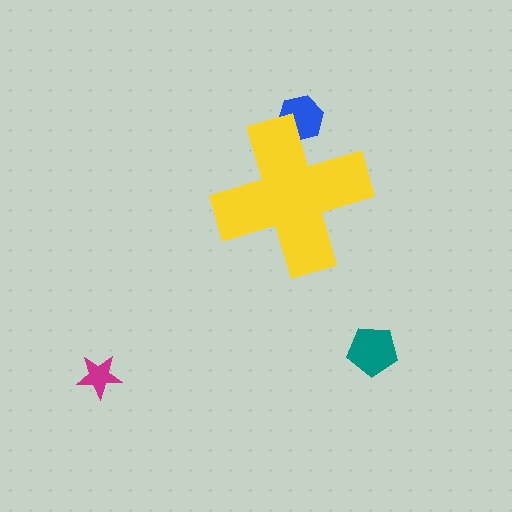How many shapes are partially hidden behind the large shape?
1 shape is partially hidden.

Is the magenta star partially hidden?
No, the magenta star is fully visible.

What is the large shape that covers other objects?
A yellow cross.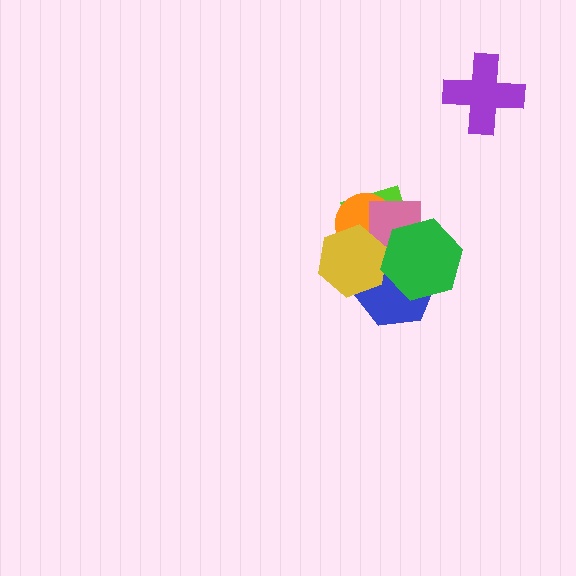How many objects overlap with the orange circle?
3 objects overlap with the orange circle.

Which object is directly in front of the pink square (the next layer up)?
The yellow hexagon is directly in front of the pink square.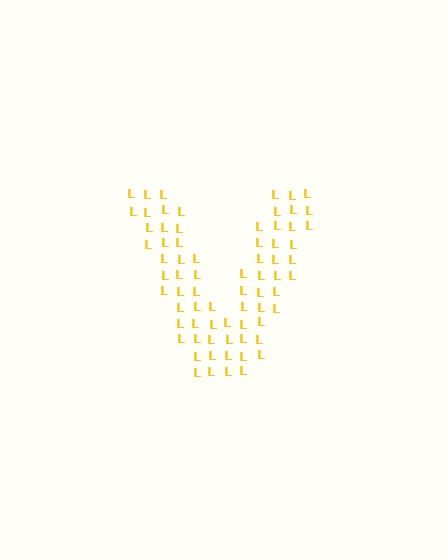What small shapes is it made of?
It is made of small letter L's.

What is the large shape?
The large shape is the letter V.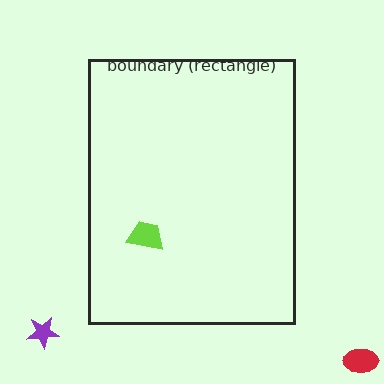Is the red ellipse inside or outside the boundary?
Outside.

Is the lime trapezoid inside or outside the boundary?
Inside.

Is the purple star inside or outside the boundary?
Outside.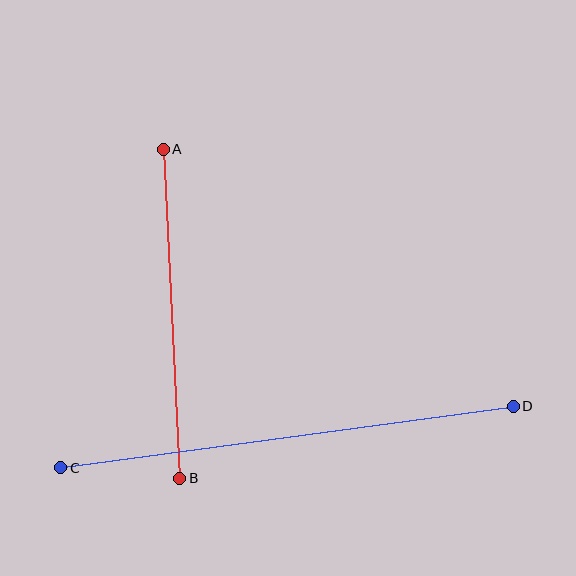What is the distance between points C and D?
The distance is approximately 457 pixels.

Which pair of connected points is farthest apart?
Points C and D are farthest apart.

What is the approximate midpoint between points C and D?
The midpoint is at approximately (287, 437) pixels.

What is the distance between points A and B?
The distance is approximately 329 pixels.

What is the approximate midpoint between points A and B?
The midpoint is at approximately (172, 314) pixels.